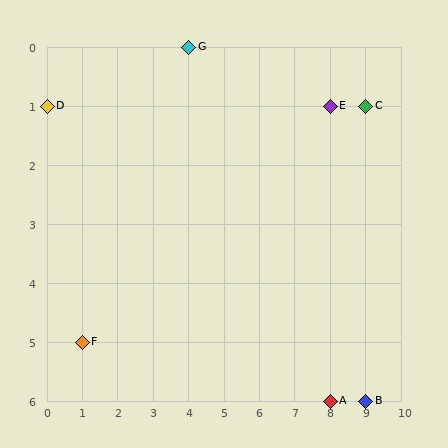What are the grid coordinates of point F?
Point F is at grid coordinates (1, 5).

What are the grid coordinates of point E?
Point E is at grid coordinates (8, 1).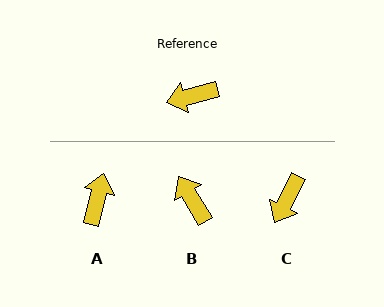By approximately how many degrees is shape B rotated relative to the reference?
Approximately 74 degrees clockwise.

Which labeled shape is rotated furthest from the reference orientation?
A, about 119 degrees away.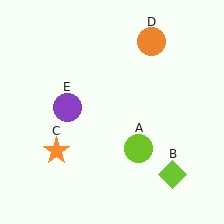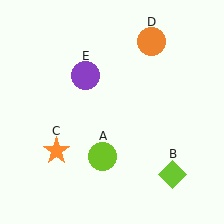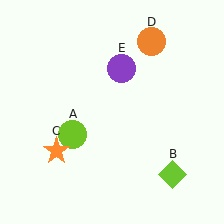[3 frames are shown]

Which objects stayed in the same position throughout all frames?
Lime diamond (object B) and orange star (object C) and orange circle (object D) remained stationary.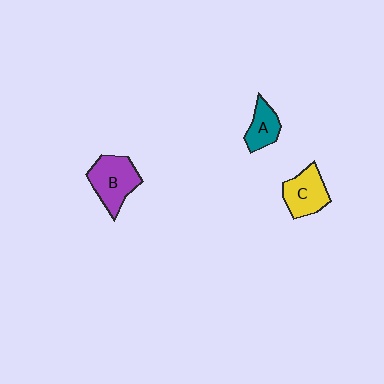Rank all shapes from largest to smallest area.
From largest to smallest: B (purple), C (yellow), A (teal).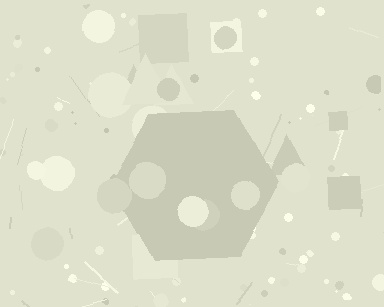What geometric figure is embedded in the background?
A hexagon is embedded in the background.